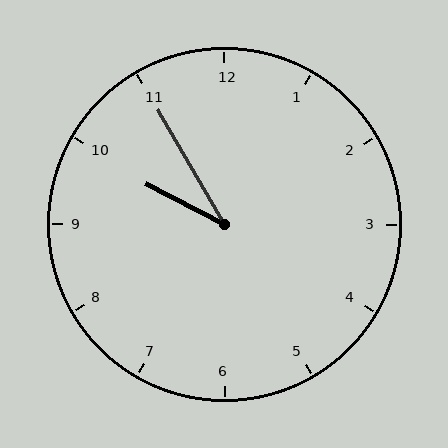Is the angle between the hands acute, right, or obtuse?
It is acute.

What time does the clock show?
9:55.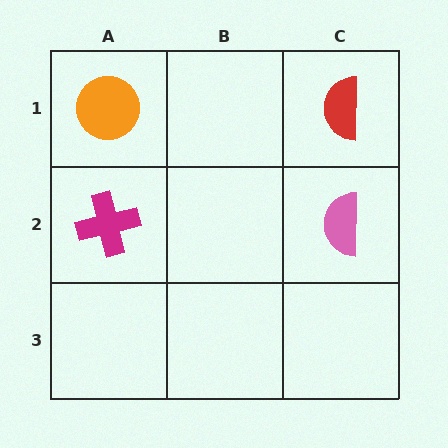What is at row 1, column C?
A red semicircle.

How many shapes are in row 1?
2 shapes.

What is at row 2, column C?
A pink semicircle.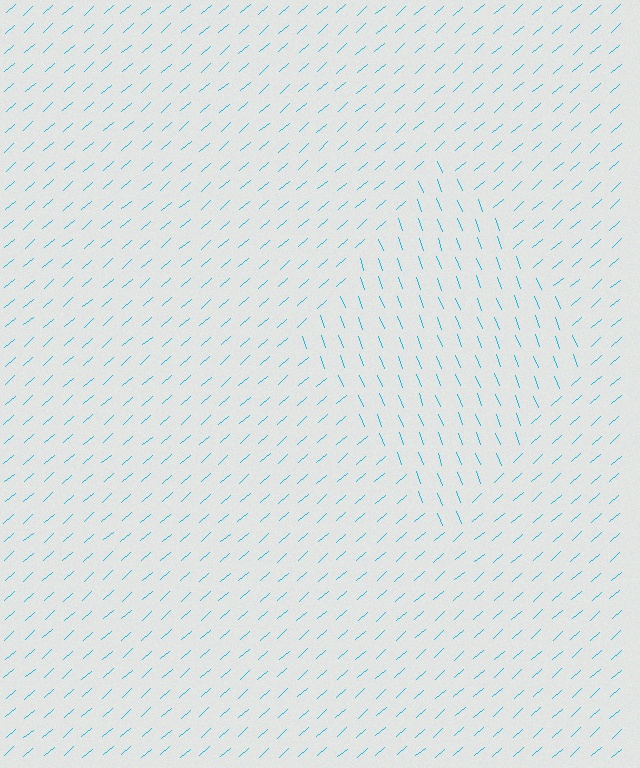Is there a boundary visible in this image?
Yes, there is a texture boundary formed by a change in line orientation.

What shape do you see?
I see a diamond.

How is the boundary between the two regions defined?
The boundary is defined purely by a change in line orientation (approximately 69 degrees difference). All lines are the same color and thickness.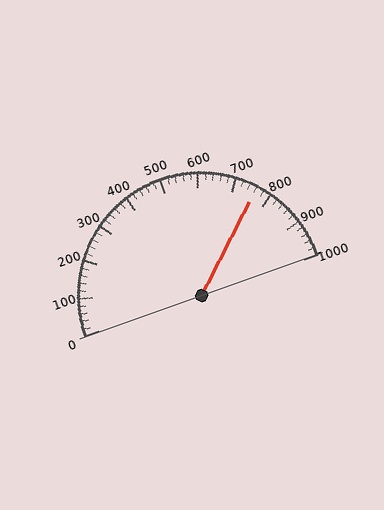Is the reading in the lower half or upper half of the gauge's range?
The reading is in the upper half of the range (0 to 1000).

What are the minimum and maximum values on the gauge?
The gauge ranges from 0 to 1000.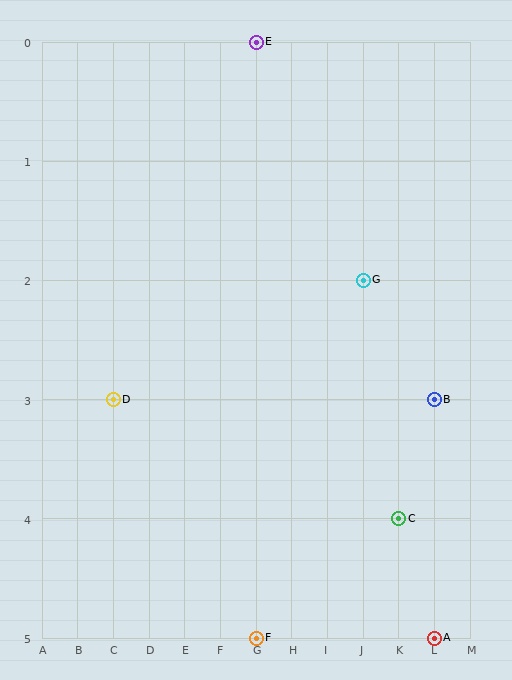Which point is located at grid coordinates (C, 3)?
Point D is at (C, 3).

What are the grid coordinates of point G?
Point G is at grid coordinates (J, 2).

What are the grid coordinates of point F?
Point F is at grid coordinates (G, 5).